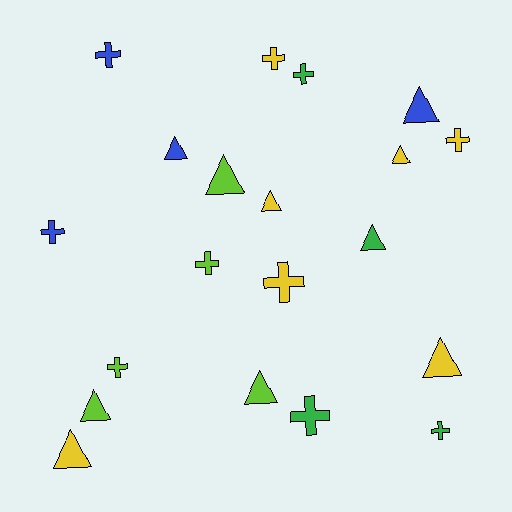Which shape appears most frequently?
Triangle, with 10 objects.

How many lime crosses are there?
There are 2 lime crosses.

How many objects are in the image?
There are 20 objects.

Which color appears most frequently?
Yellow, with 7 objects.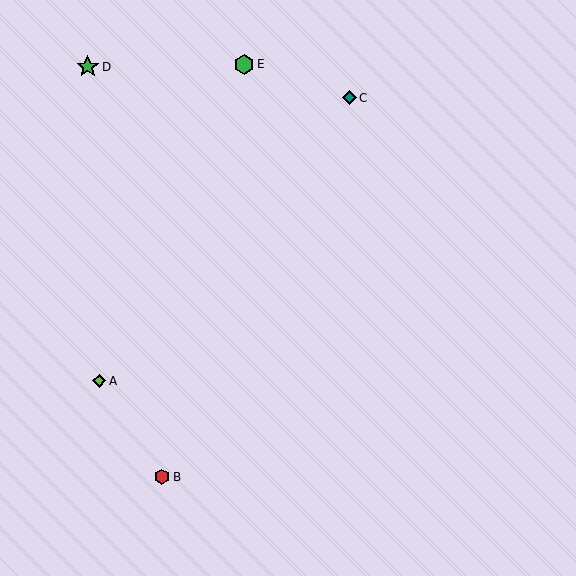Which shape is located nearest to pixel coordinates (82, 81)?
The green star (labeled D) at (88, 67) is nearest to that location.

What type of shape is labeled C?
Shape C is a teal diamond.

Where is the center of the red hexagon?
The center of the red hexagon is at (162, 477).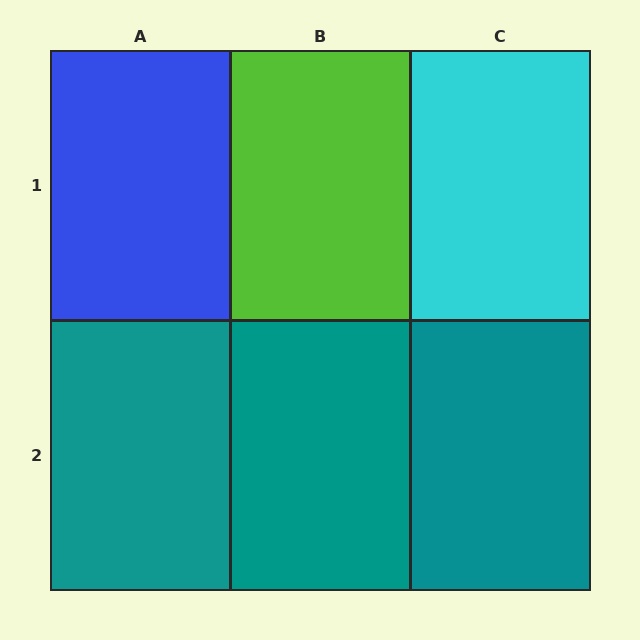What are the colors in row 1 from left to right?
Blue, lime, cyan.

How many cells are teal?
3 cells are teal.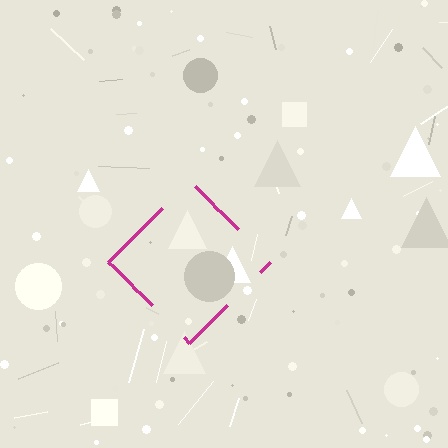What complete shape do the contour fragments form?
The contour fragments form a diamond.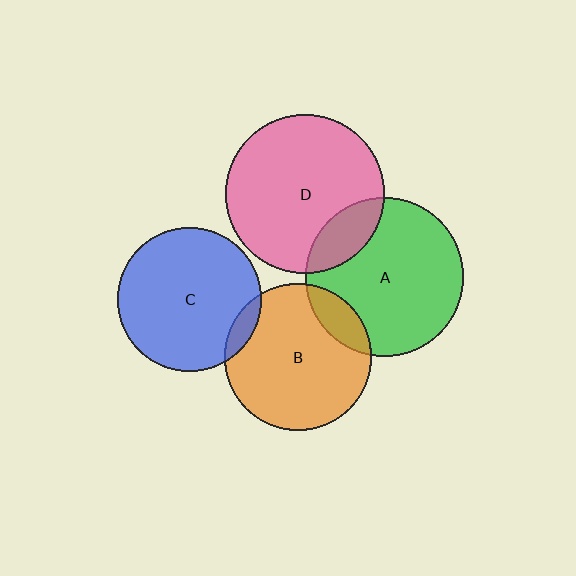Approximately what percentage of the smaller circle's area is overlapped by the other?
Approximately 15%.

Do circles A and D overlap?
Yes.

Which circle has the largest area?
Circle D (pink).